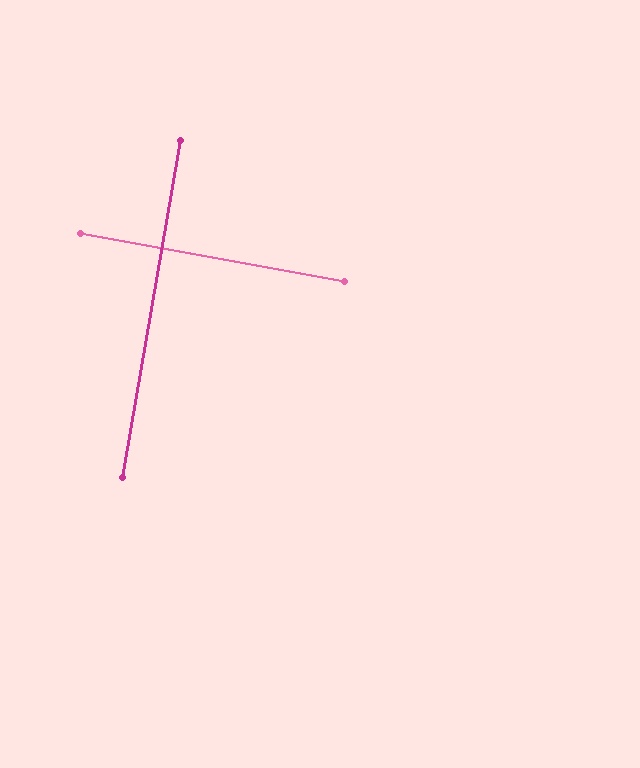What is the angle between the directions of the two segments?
Approximately 89 degrees.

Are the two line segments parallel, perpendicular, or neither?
Perpendicular — they meet at approximately 89°.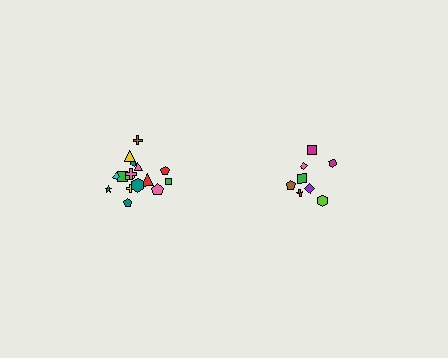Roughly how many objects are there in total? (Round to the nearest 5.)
Roughly 25 objects in total.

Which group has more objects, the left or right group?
The left group.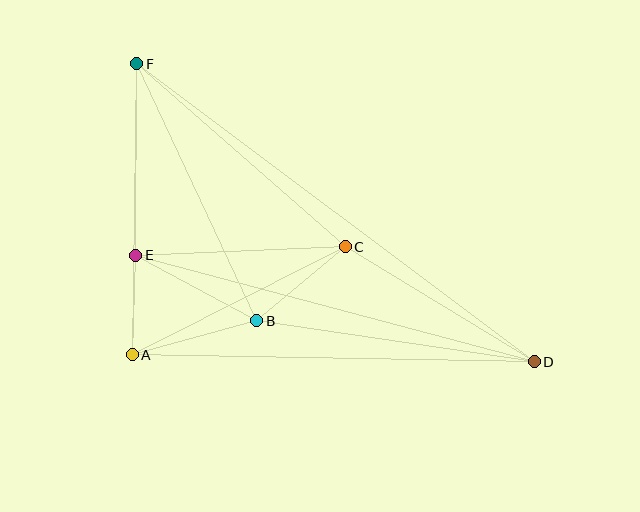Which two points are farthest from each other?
Points D and F are farthest from each other.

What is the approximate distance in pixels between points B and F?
The distance between B and F is approximately 283 pixels.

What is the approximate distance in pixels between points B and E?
The distance between B and E is approximately 137 pixels.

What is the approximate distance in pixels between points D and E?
The distance between D and E is approximately 413 pixels.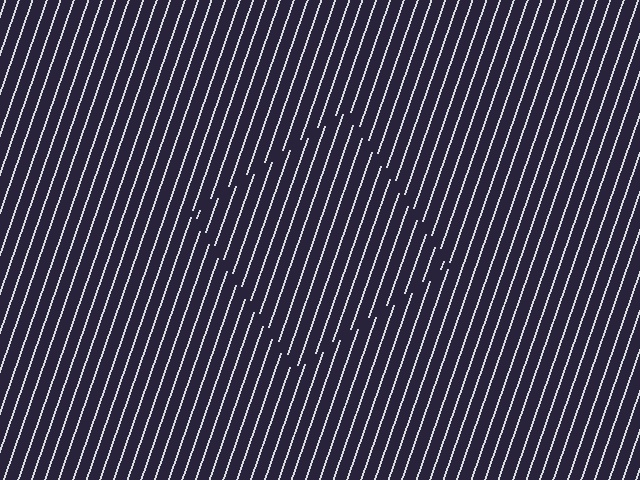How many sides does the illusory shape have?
4 sides — the line-ends trace a square.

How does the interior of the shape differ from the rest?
The interior of the shape contains the same grating, shifted by half a period — the contour is defined by the phase discontinuity where line-ends from the inner and outer gratings abut.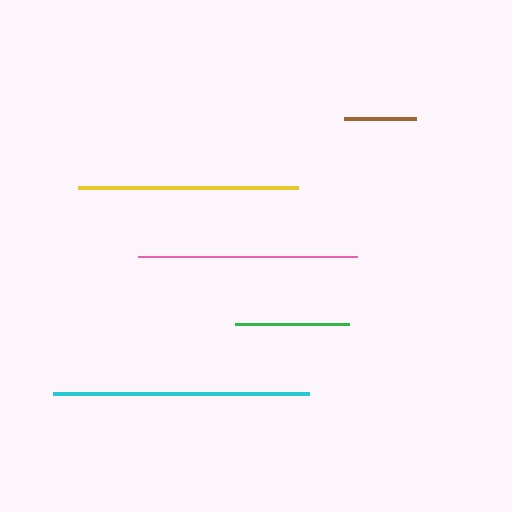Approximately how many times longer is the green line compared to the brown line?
The green line is approximately 1.6 times the length of the brown line.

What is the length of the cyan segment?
The cyan segment is approximately 256 pixels long.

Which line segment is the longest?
The cyan line is the longest at approximately 256 pixels.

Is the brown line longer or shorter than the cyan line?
The cyan line is longer than the brown line.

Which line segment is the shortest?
The brown line is the shortest at approximately 72 pixels.